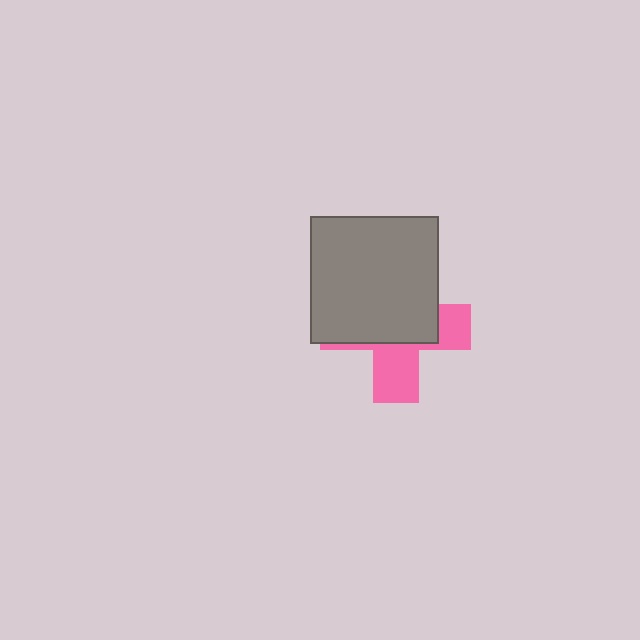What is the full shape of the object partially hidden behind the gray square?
The partially hidden object is a pink cross.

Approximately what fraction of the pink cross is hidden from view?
Roughly 61% of the pink cross is hidden behind the gray square.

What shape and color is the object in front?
The object in front is a gray square.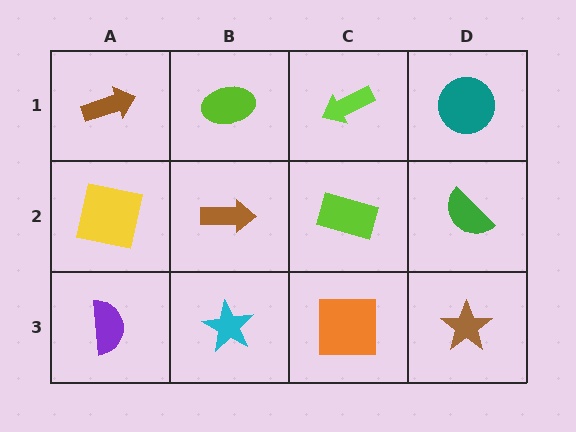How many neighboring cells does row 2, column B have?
4.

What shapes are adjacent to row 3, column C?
A lime rectangle (row 2, column C), a cyan star (row 3, column B), a brown star (row 3, column D).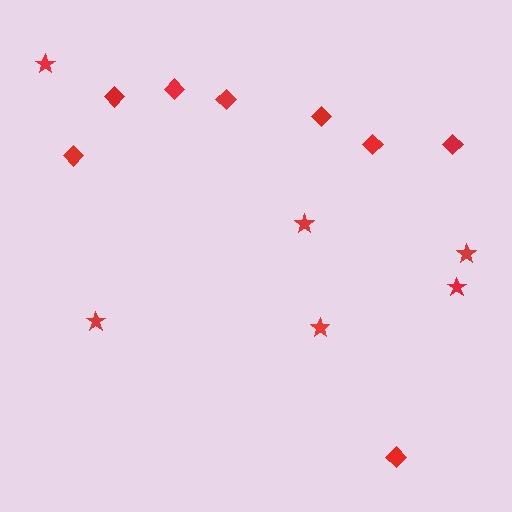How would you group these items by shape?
There are 2 groups: one group of diamonds (8) and one group of stars (6).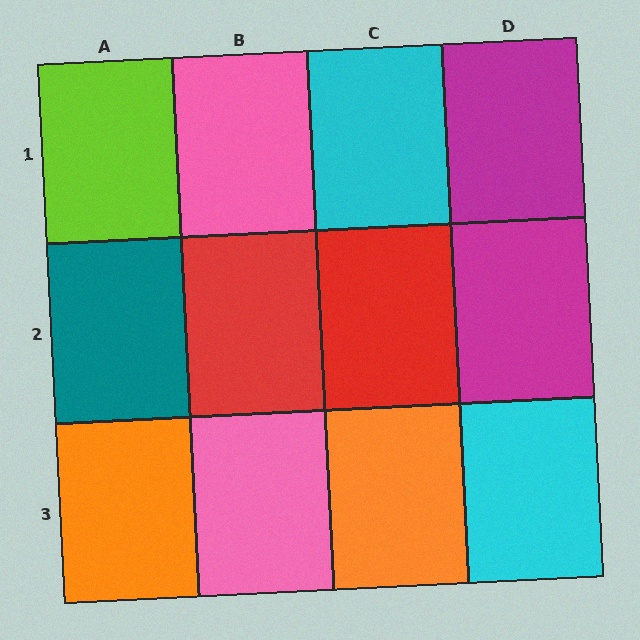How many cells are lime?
1 cell is lime.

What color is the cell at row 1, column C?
Cyan.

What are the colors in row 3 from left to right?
Orange, pink, orange, cyan.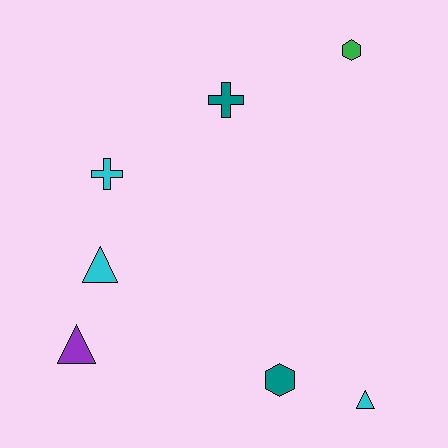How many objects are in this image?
There are 7 objects.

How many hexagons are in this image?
There are 2 hexagons.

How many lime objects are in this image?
There are no lime objects.